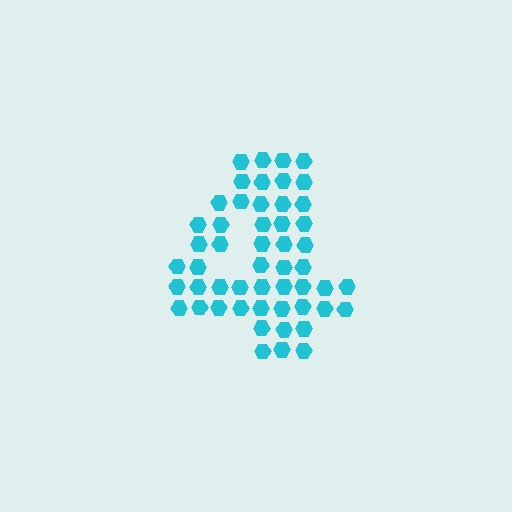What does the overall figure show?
The overall figure shows the digit 4.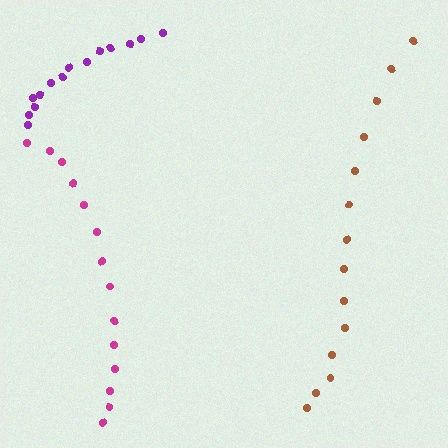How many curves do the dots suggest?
There are 3 distinct paths.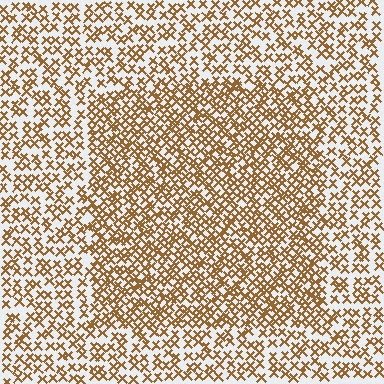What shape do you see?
I see a rectangle.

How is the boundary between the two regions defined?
The boundary is defined by a change in element density (approximately 1.7x ratio). All elements are the same color, size, and shape.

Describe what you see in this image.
The image contains small brown elements arranged at two different densities. A rectangle-shaped region is visible where the elements are more densely packed than the surrounding area.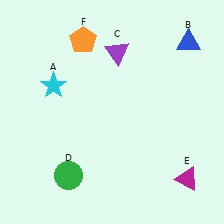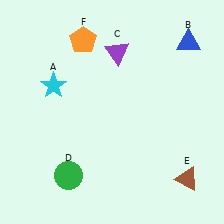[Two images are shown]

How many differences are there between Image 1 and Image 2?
There is 1 difference between the two images.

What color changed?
The triangle (E) changed from magenta in Image 1 to brown in Image 2.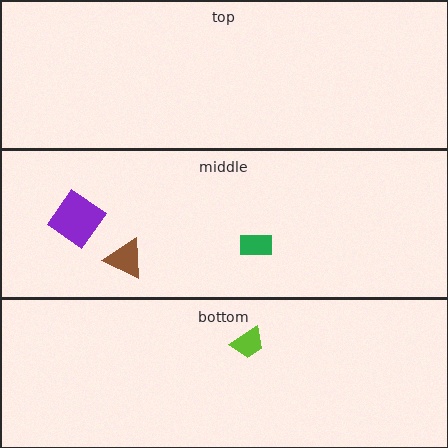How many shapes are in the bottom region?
1.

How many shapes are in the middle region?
3.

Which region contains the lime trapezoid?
The bottom region.